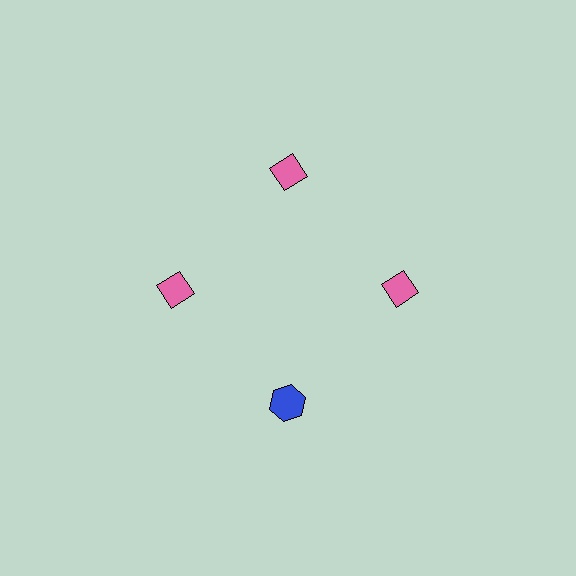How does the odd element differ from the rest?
It differs in both color (blue instead of pink) and shape (hexagon instead of diamond).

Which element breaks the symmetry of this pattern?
The blue hexagon at roughly the 6 o'clock position breaks the symmetry. All other shapes are pink diamonds.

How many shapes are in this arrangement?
There are 4 shapes arranged in a ring pattern.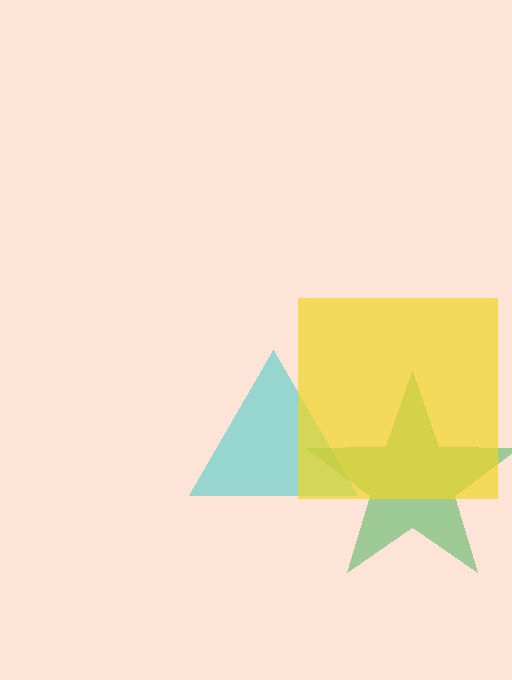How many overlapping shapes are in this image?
There are 3 overlapping shapes in the image.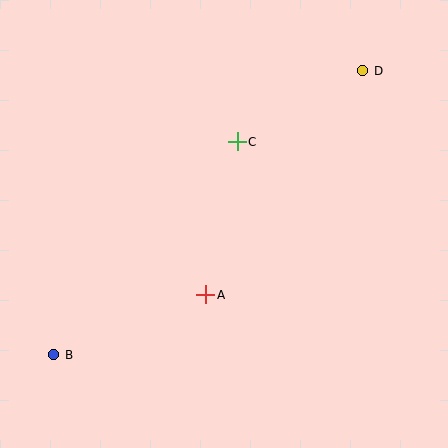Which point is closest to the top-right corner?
Point D is closest to the top-right corner.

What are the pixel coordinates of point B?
Point B is at (54, 355).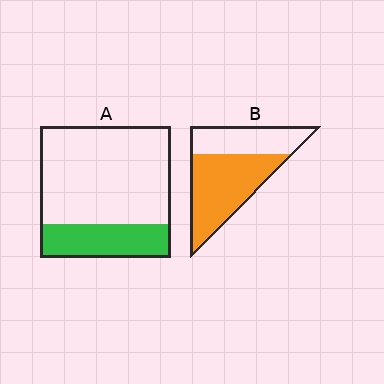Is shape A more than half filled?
No.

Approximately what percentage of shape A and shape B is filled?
A is approximately 25% and B is approximately 60%.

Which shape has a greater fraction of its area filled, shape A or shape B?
Shape B.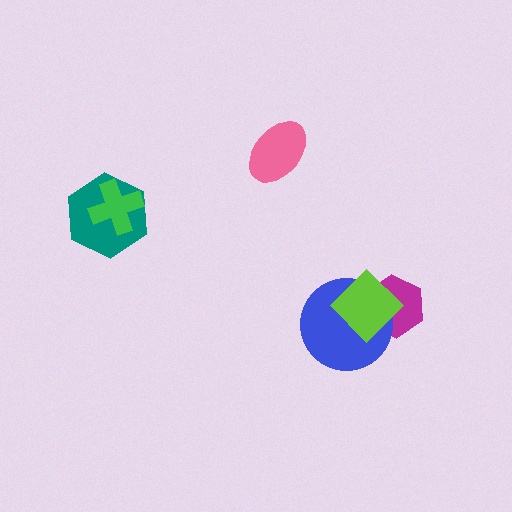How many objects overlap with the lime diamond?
2 objects overlap with the lime diamond.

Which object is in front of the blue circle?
The lime diamond is in front of the blue circle.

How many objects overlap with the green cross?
1 object overlaps with the green cross.